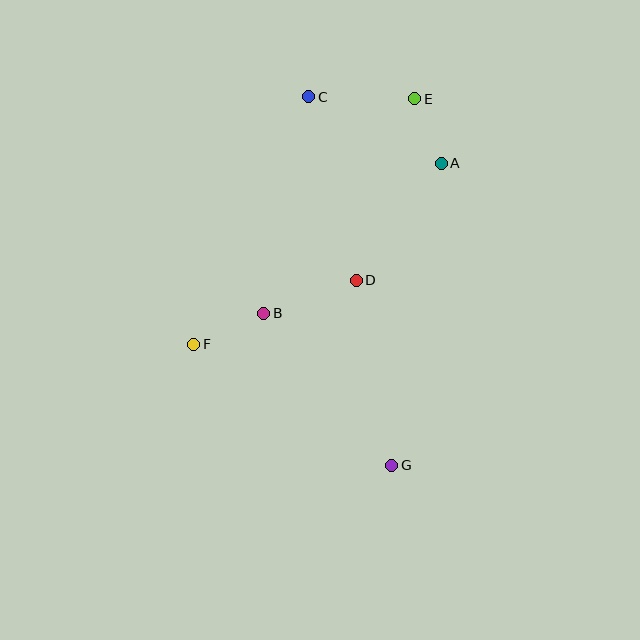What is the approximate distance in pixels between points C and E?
The distance between C and E is approximately 106 pixels.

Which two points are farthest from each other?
Points C and G are farthest from each other.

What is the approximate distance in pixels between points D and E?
The distance between D and E is approximately 191 pixels.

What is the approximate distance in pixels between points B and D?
The distance between B and D is approximately 98 pixels.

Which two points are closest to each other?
Points A and E are closest to each other.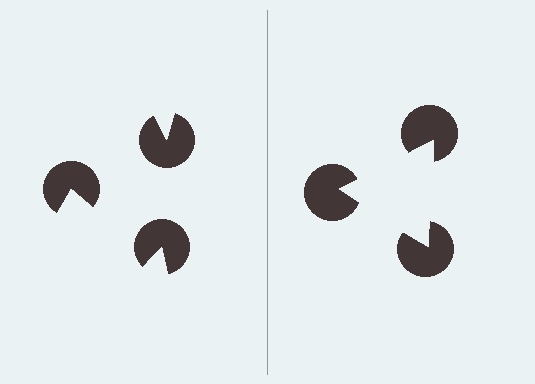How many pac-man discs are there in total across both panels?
6 — 3 on each side.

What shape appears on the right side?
An illusory triangle.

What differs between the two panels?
The pac-man discs are positioned identically on both sides; only the wedge orientations differ. On the right they align to a triangle; on the left they are misaligned.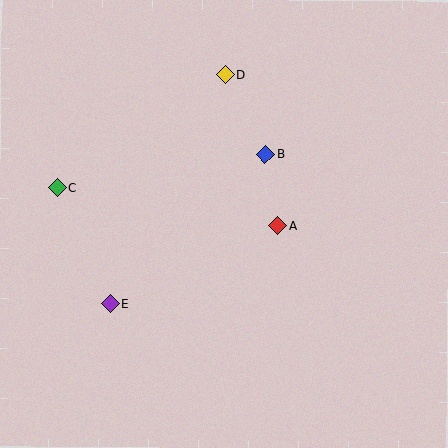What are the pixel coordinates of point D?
Point D is at (226, 75).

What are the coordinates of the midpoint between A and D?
The midpoint between A and D is at (252, 150).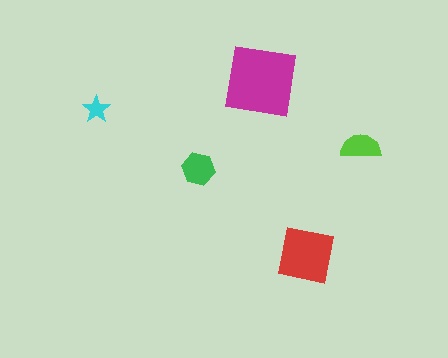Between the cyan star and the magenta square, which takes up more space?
The magenta square.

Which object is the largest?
The magenta square.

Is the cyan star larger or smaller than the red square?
Smaller.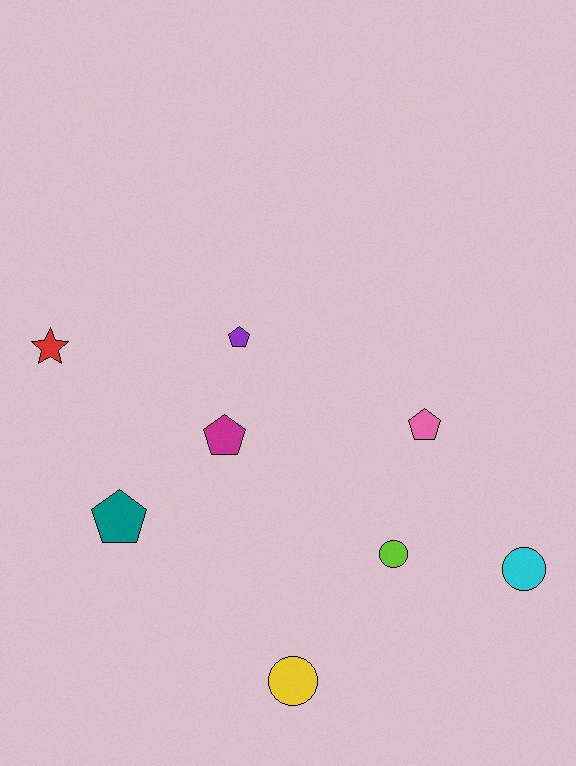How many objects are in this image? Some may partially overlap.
There are 8 objects.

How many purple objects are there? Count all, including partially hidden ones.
There is 1 purple object.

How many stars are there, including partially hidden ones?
There is 1 star.